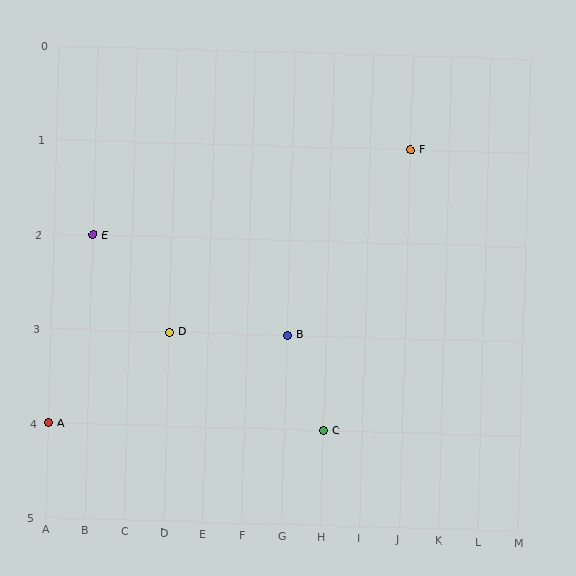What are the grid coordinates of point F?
Point F is at grid coordinates (J, 1).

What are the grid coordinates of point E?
Point E is at grid coordinates (B, 2).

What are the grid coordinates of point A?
Point A is at grid coordinates (A, 4).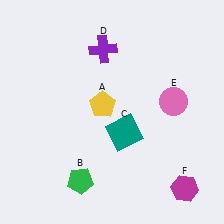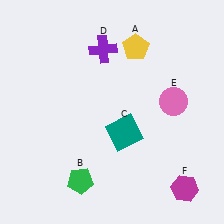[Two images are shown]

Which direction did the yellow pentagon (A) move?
The yellow pentagon (A) moved up.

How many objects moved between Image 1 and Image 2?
1 object moved between the two images.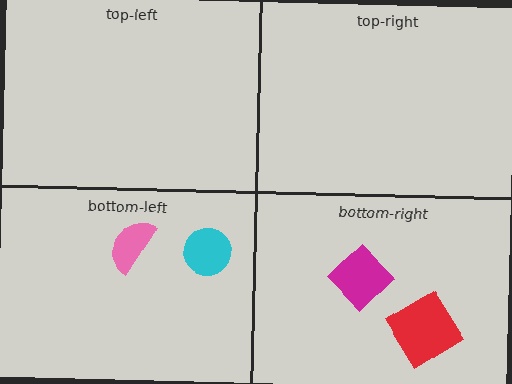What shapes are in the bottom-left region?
The pink semicircle, the cyan circle.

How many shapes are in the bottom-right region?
2.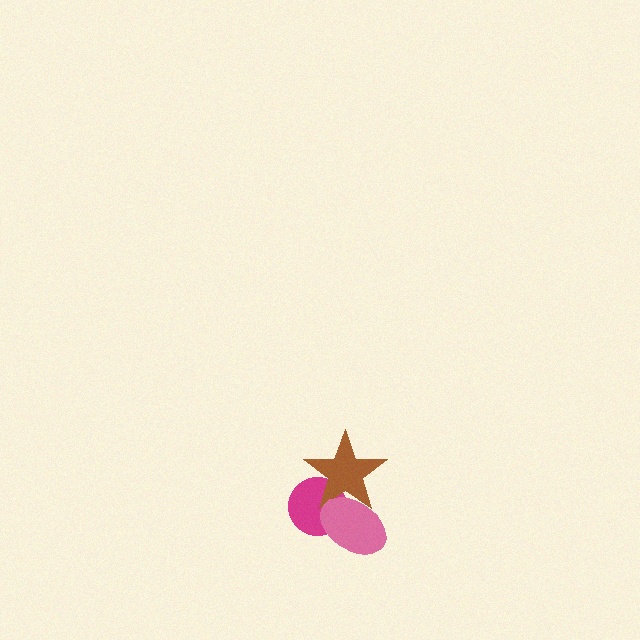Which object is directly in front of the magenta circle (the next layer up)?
The brown star is directly in front of the magenta circle.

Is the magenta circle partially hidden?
Yes, it is partially covered by another shape.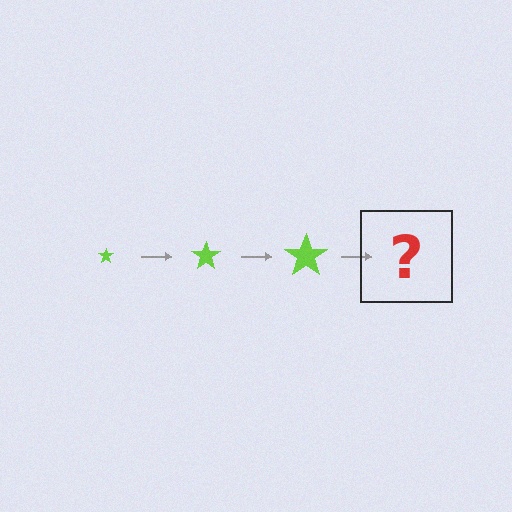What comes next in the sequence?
The next element should be a lime star, larger than the previous one.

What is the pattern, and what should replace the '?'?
The pattern is that the star gets progressively larger each step. The '?' should be a lime star, larger than the previous one.